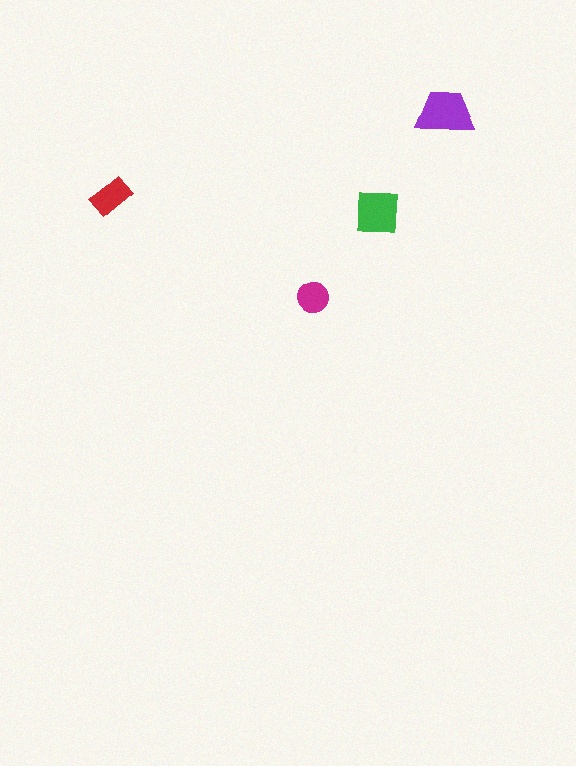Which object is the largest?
The purple trapezoid.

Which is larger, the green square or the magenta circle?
The green square.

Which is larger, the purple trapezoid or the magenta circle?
The purple trapezoid.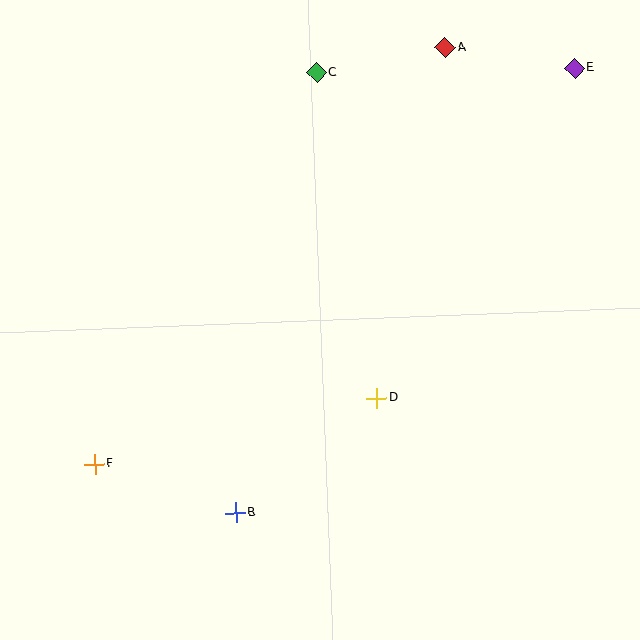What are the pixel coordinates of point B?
Point B is at (236, 513).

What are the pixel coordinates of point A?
Point A is at (445, 48).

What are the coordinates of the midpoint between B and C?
The midpoint between B and C is at (276, 293).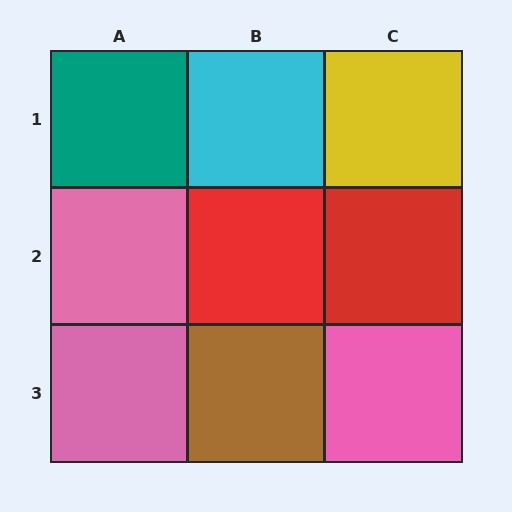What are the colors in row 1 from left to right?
Teal, cyan, yellow.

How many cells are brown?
1 cell is brown.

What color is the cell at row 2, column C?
Red.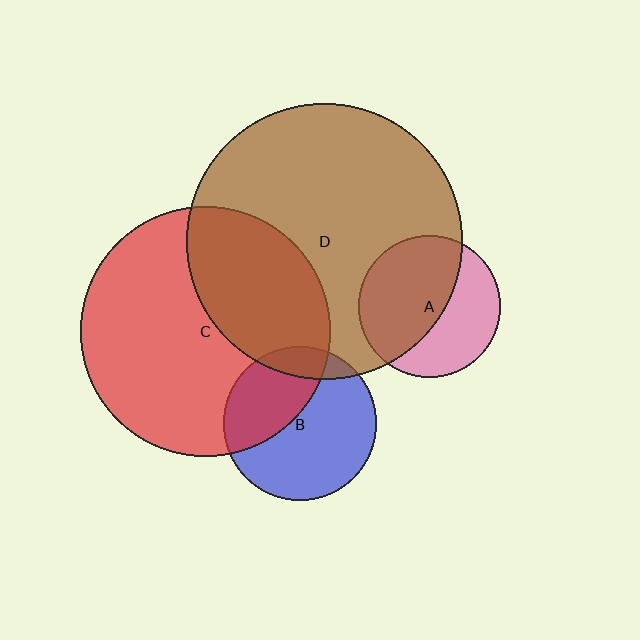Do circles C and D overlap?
Yes.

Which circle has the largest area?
Circle D (brown).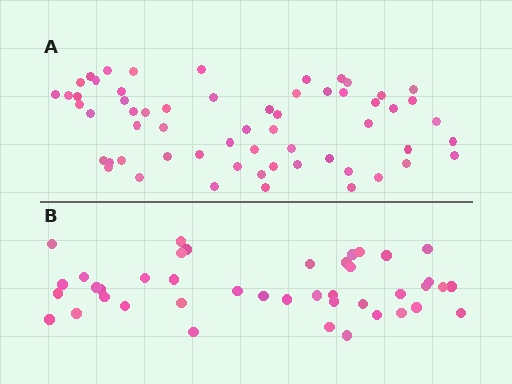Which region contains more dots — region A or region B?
Region A (the top region) has more dots.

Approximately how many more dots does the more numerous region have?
Region A has approximately 20 more dots than region B.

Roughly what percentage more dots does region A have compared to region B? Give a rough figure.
About 45% more.